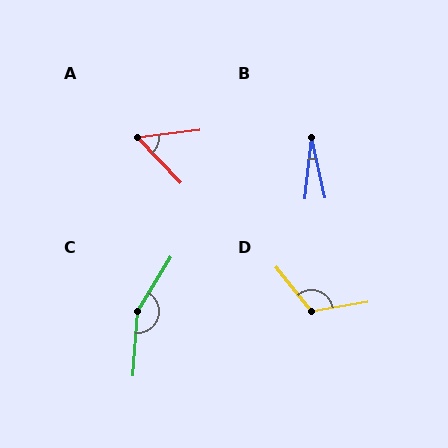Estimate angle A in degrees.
Approximately 54 degrees.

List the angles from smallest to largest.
B (19°), A (54°), D (119°), C (152°).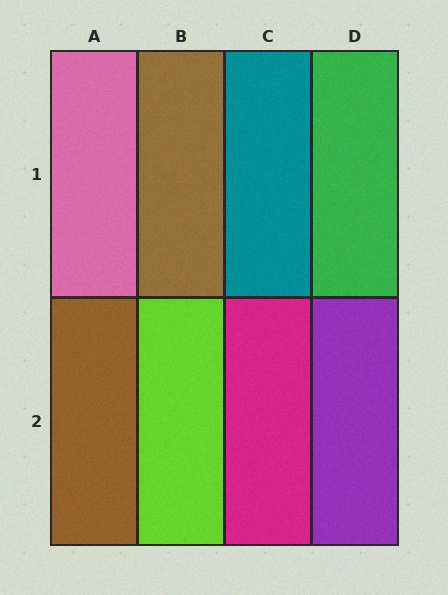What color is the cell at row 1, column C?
Teal.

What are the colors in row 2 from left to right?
Brown, lime, magenta, purple.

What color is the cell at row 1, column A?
Pink.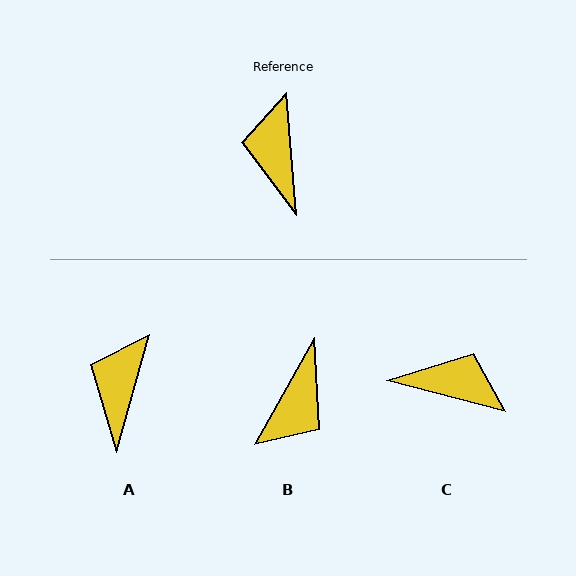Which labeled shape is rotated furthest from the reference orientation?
B, about 146 degrees away.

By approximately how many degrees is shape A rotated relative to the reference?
Approximately 21 degrees clockwise.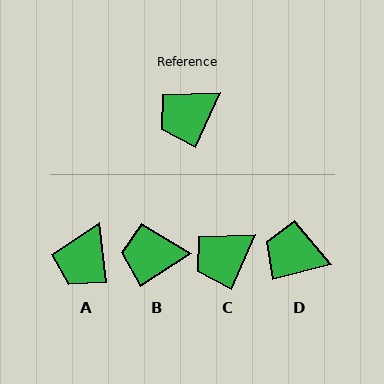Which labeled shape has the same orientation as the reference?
C.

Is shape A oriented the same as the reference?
No, it is off by about 31 degrees.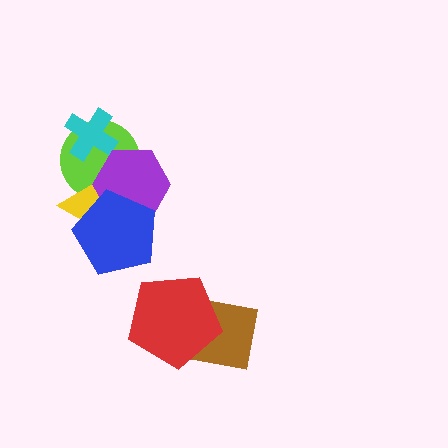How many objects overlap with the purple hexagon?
3 objects overlap with the purple hexagon.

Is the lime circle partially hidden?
Yes, it is partially covered by another shape.